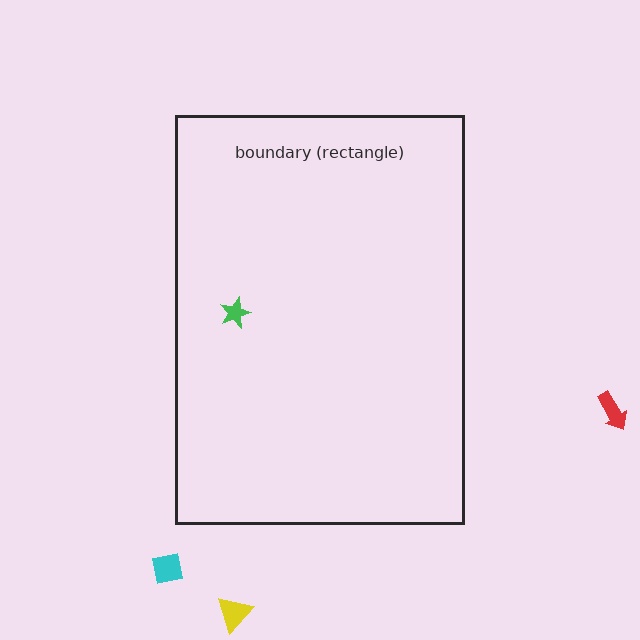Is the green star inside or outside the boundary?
Inside.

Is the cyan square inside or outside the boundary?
Outside.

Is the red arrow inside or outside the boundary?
Outside.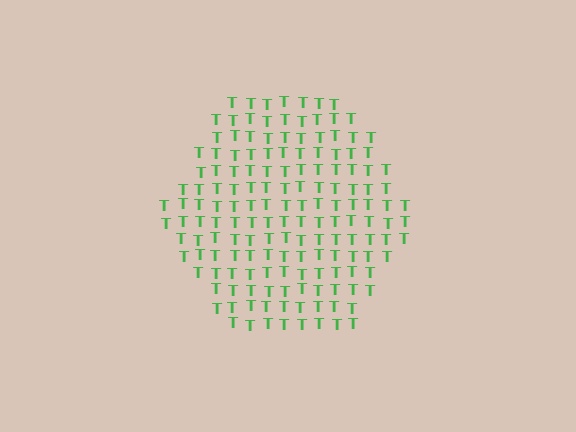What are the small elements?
The small elements are letter T's.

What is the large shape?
The large shape is a hexagon.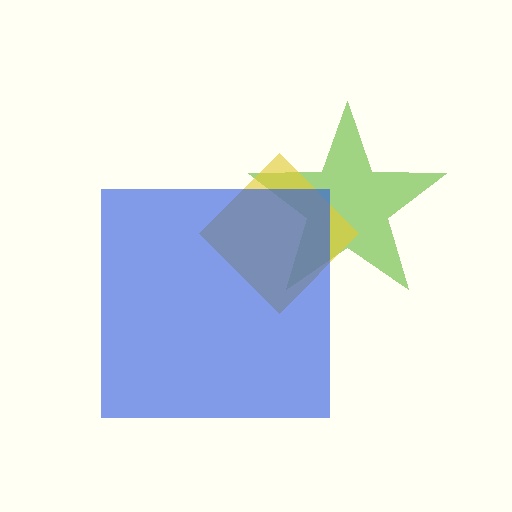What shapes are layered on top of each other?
The layered shapes are: a lime star, a yellow diamond, a blue square.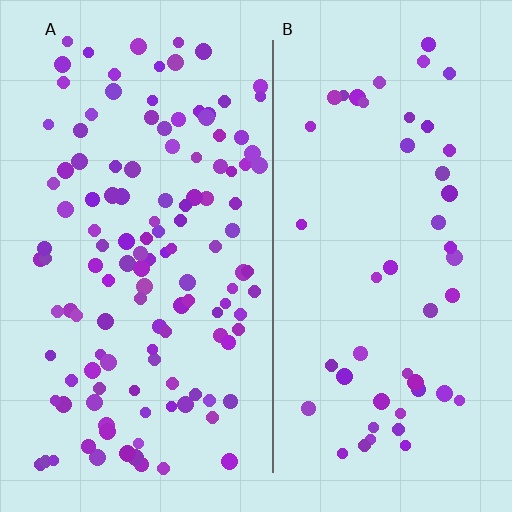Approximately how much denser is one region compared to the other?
Approximately 2.6× — region A over region B.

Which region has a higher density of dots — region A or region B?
A (the left).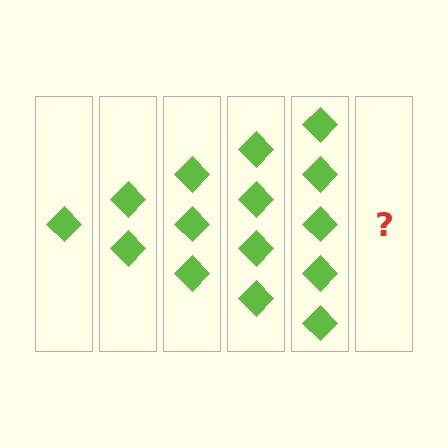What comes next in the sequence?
The next element should be 6 diamonds.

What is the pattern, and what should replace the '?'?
The pattern is that each step adds one more diamond. The '?' should be 6 diamonds.